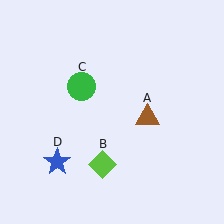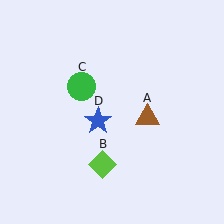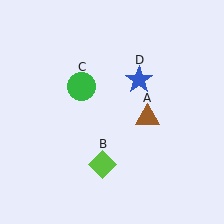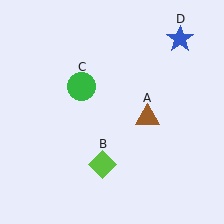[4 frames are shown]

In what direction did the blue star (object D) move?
The blue star (object D) moved up and to the right.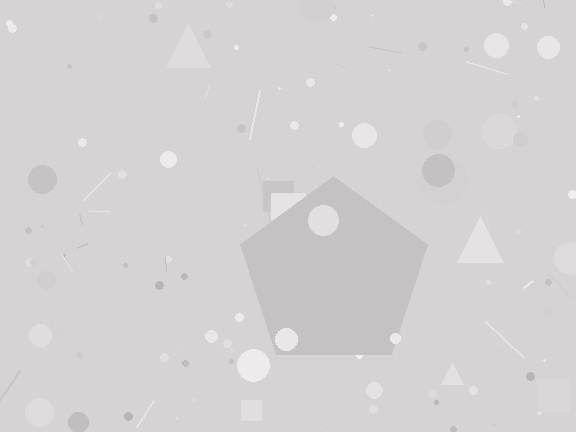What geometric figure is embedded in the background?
A pentagon is embedded in the background.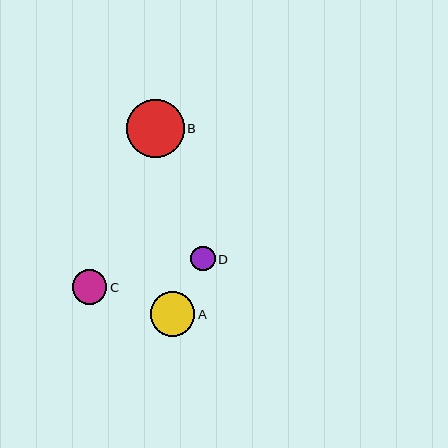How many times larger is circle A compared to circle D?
Circle A is approximately 1.8 times the size of circle D.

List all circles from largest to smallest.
From largest to smallest: B, A, C, D.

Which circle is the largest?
Circle B is the largest with a size of approximately 58 pixels.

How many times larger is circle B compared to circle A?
Circle B is approximately 1.3 times the size of circle A.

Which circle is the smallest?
Circle D is the smallest with a size of approximately 24 pixels.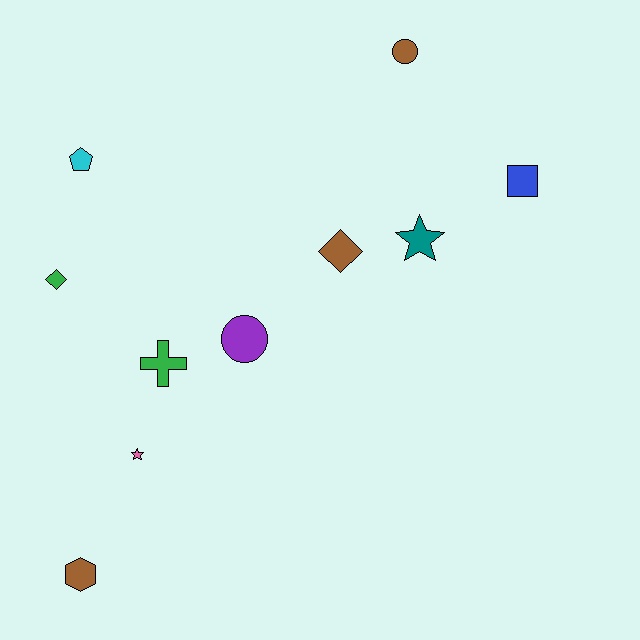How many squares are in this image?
There is 1 square.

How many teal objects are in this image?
There is 1 teal object.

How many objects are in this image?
There are 10 objects.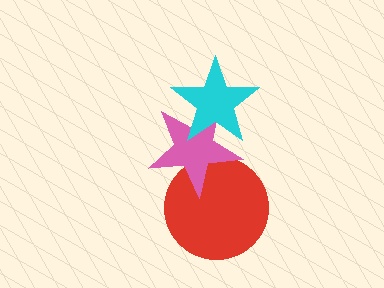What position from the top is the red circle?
The red circle is 3rd from the top.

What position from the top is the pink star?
The pink star is 2nd from the top.